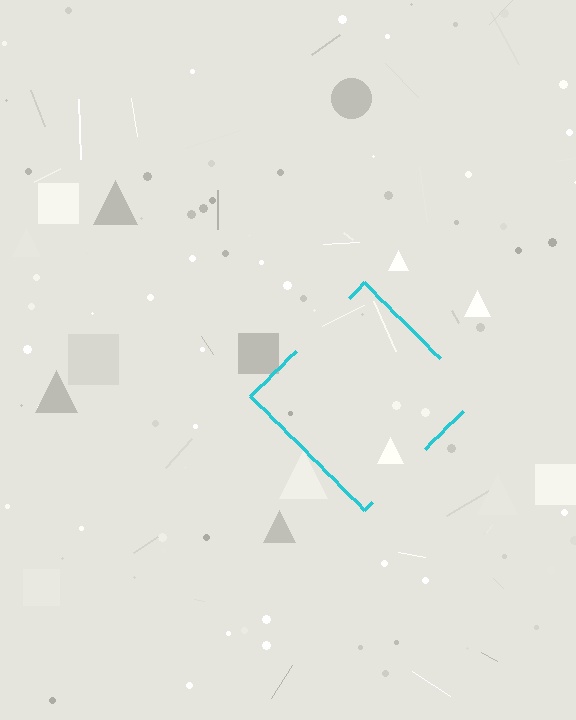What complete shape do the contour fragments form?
The contour fragments form a diamond.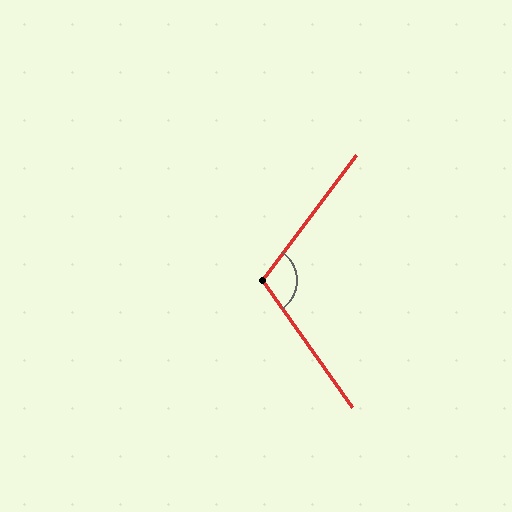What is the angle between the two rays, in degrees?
Approximately 107 degrees.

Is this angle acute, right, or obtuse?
It is obtuse.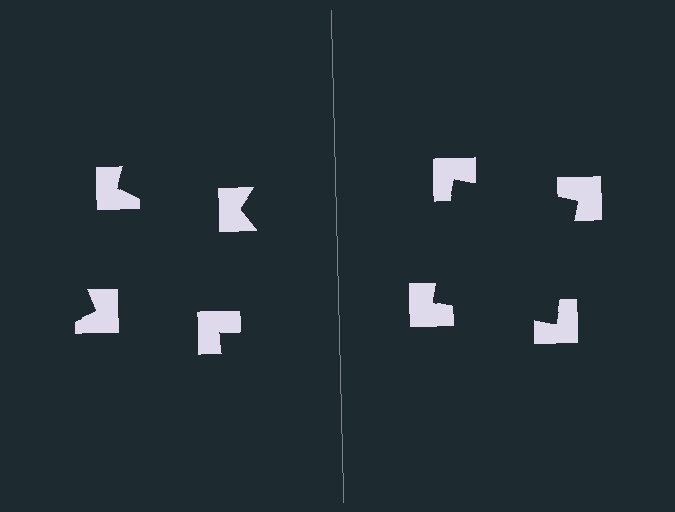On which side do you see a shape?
An illusory square appears on the right side. On the left side the wedge cuts are rotated, so no coherent shape forms.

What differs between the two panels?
The notched squares are positioned identically on both sides; only the wedge orientations differ. On the right they align to a square; on the left they are misaligned.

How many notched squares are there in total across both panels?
8 — 4 on each side.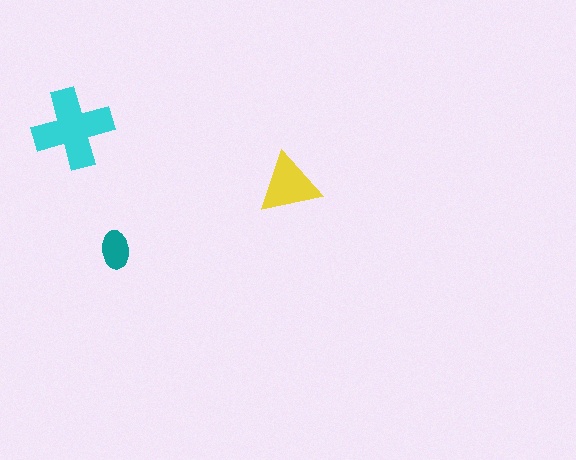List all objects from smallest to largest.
The teal ellipse, the yellow triangle, the cyan cross.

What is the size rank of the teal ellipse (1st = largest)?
3rd.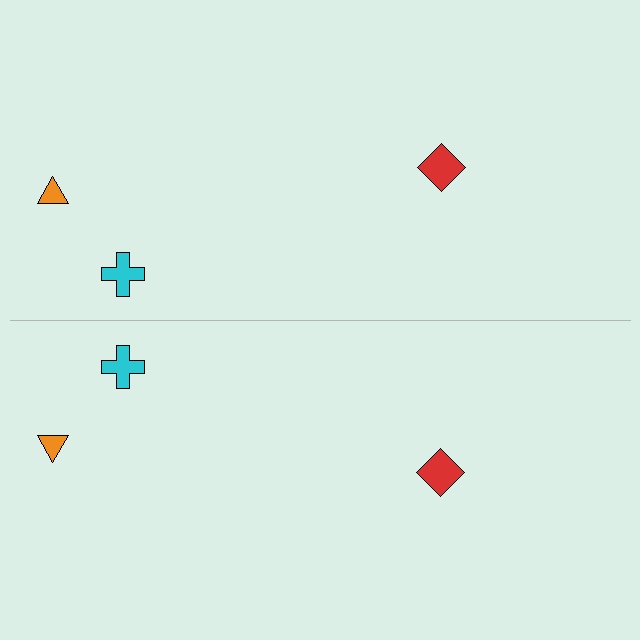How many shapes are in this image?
There are 6 shapes in this image.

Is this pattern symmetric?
Yes, this pattern has bilateral (reflection) symmetry.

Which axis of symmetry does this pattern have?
The pattern has a horizontal axis of symmetry running through the center of the image.